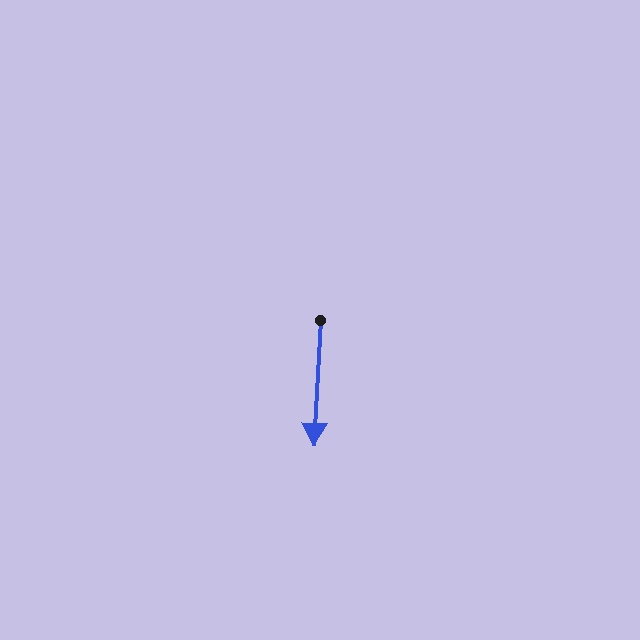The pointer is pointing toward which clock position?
Roughly 6 o'clock.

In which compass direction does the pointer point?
South.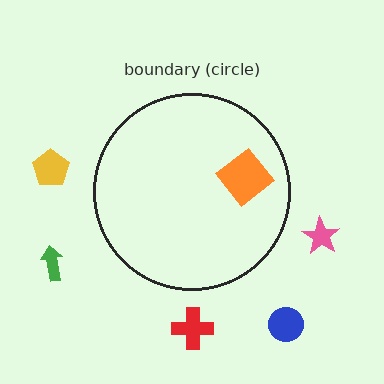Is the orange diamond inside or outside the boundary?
Inside.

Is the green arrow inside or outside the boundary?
Outside.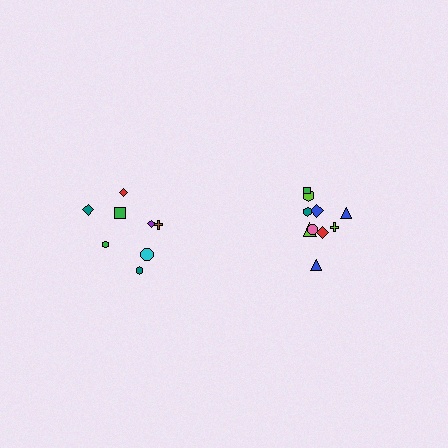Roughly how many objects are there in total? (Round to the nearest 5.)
Roughly 20 objects in total.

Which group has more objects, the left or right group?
The right group.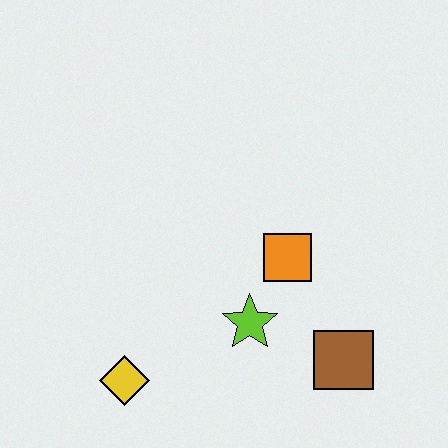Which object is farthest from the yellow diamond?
The brown square is farthest from the yellow diamond.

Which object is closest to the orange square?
The lime star is closest to the orange square.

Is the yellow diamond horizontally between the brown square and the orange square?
No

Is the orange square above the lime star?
Yes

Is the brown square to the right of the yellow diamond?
Yes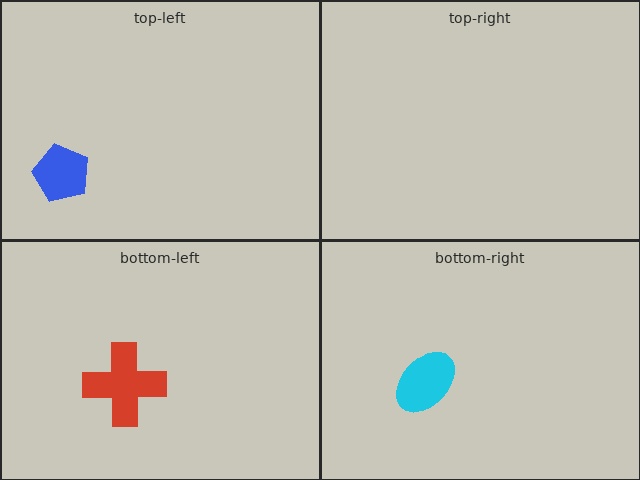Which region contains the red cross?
The bottom-left region.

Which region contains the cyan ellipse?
The bottom-right region.